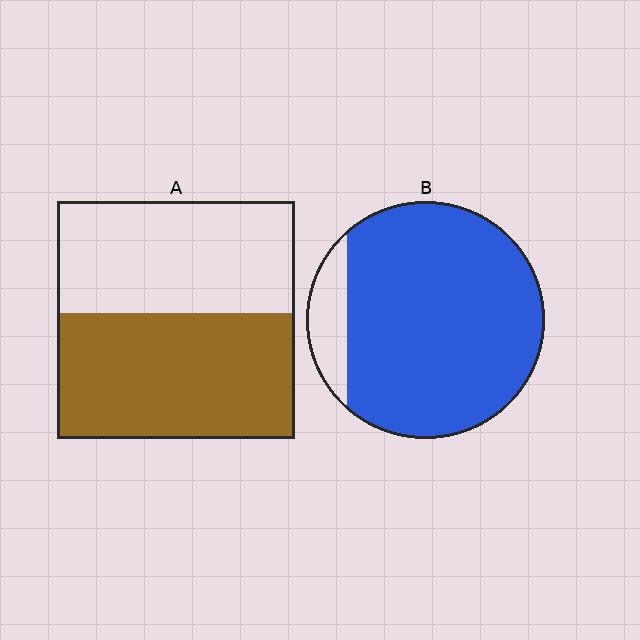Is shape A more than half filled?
Roughly half.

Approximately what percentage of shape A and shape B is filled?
A is approximately 55% and B is approximately 90%.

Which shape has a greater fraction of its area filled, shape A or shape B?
Shape B.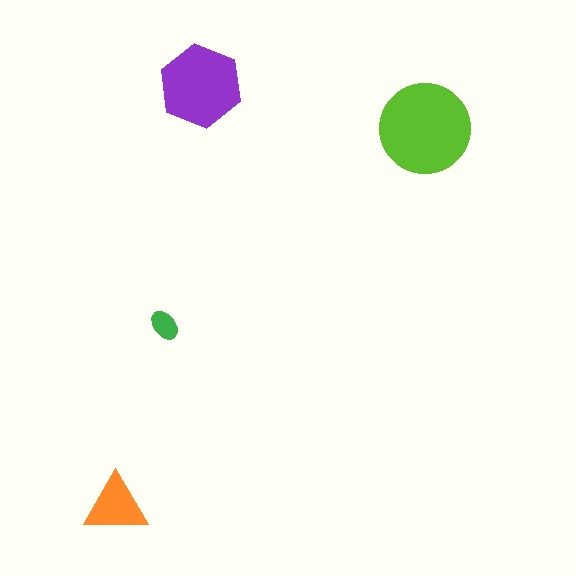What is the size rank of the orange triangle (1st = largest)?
3rd.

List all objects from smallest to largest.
The green ellipse, the orange triangle, the purple hexagon, the lime circle.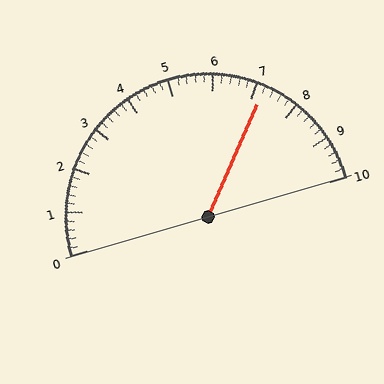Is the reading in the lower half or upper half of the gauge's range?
The reading is in the upper half of the range (0 to 10).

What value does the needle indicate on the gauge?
The needle indicates approximately 7.2.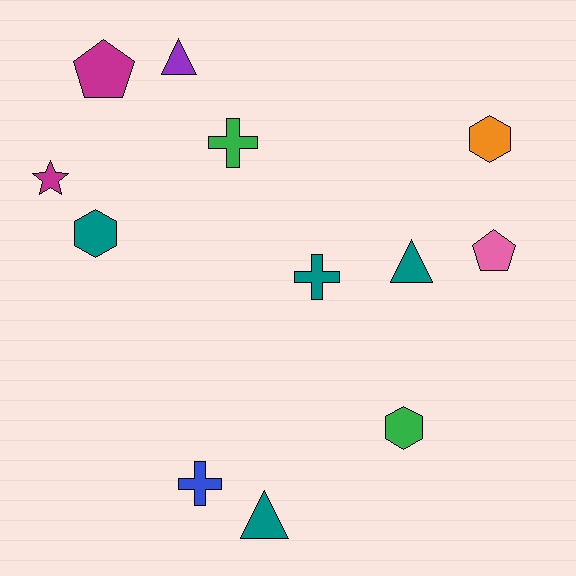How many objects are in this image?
There are 12 objects.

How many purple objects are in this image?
There is 1 purple object.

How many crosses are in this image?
There are 3 crosses.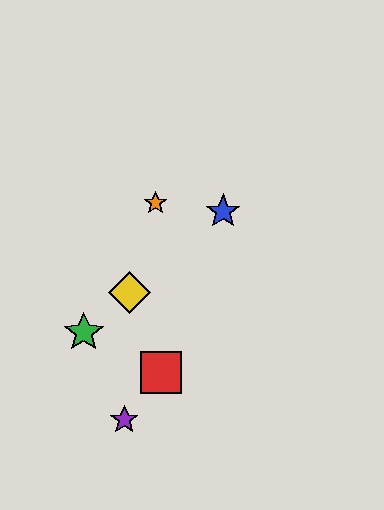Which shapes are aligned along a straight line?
The blue star, the green star, the yellow diamond are aligned along a straight line.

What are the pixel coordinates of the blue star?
The blue star is at (223, 211).